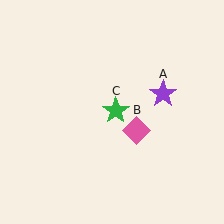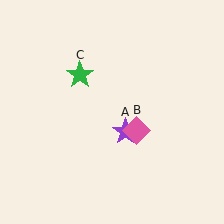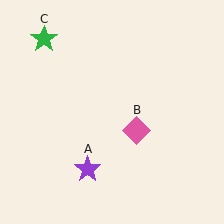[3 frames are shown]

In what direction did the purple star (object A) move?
The purple star (object A) moved down and to the left.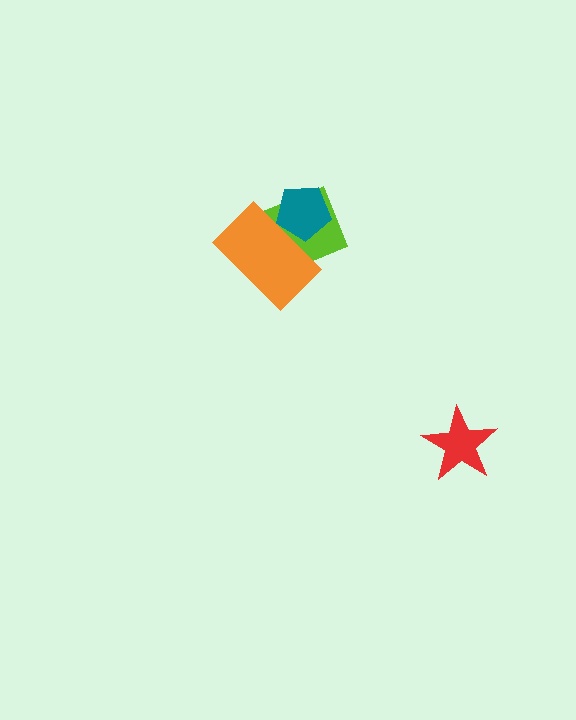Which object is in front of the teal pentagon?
The orange rectangle is in front of the teal pentagon.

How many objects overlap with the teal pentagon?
2 objects overlap with the teal pentagon.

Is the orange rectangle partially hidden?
No, no other shape covers it.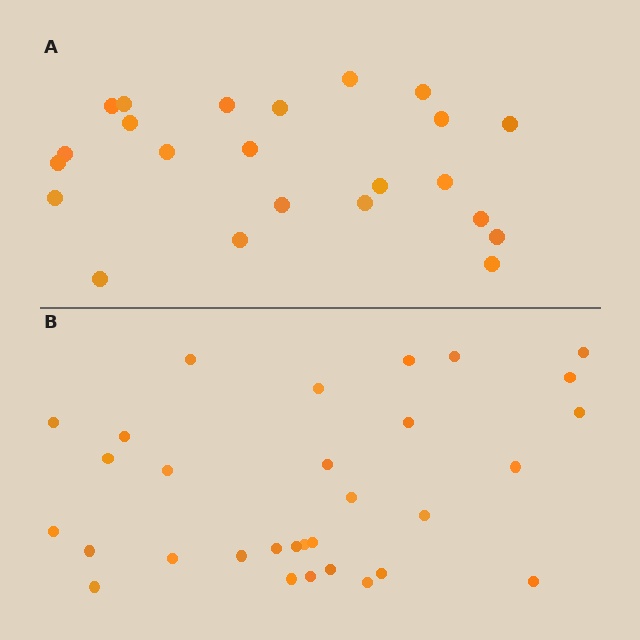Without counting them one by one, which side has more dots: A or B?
Region B (the bottom region) has more dots.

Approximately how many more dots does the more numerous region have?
Region B has roughly 8 or so more dots than region A.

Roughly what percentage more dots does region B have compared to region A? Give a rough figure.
About 35% more.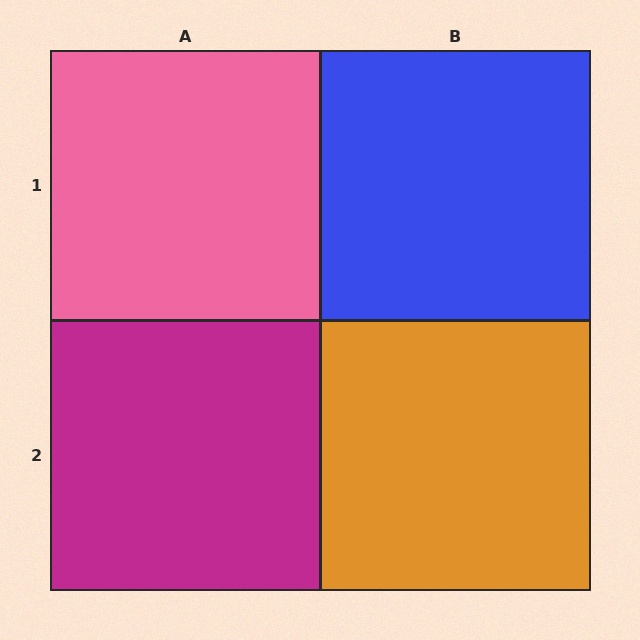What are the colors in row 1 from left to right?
Pink, blue.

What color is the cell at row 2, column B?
Orange.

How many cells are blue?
1 cell is blue.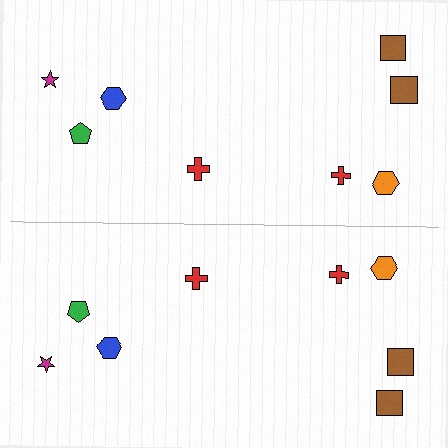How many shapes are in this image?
There are 16 shapes in this image.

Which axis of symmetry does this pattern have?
The pattern has a horizontal axis of symmetry running through the center of the image.